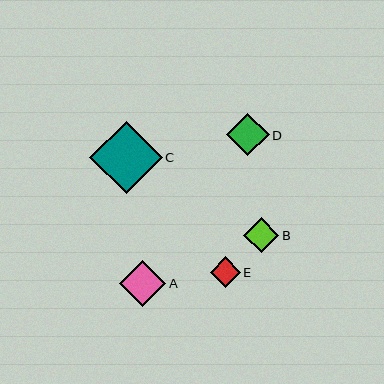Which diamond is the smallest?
Diamond E is the smallest with a size of approximately 30 pixels.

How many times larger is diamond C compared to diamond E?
Diamond C is approximately 2.4 times the size of diamond E.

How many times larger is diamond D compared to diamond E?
Diamond D is approximately 1.4 times the size of diamond E.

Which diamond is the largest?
Diamond C is the largest with a size of approximately 72 pixels.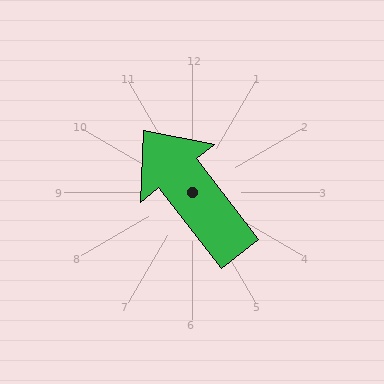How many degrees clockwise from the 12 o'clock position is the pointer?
Approximately 322 degrees.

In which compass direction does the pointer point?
Northwest.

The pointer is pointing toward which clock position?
Roughly 11 o'clock.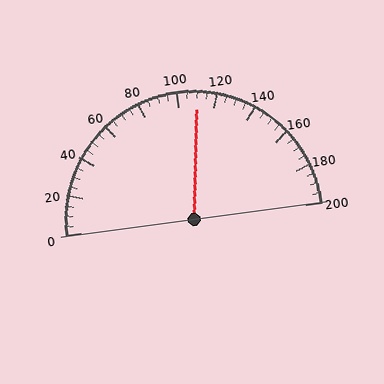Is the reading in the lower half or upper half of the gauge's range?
The reading is in the upper half of the range (0 to 200).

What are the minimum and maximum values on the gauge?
The gauge ranges from 0 to 200.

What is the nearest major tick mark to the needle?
The nearest major tick mark is 120.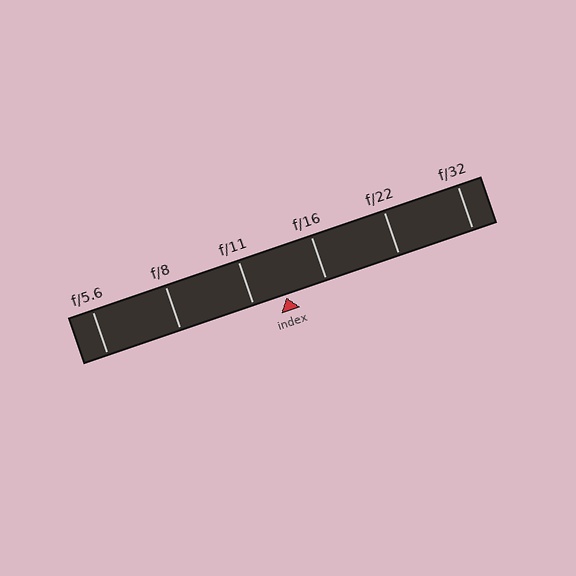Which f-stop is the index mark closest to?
The index mark is closest to f/11.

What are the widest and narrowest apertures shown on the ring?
The widest aperture shown is f/5.6 and the narrowest is f/32.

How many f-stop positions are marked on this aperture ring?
There are 6 f-stop positions marked.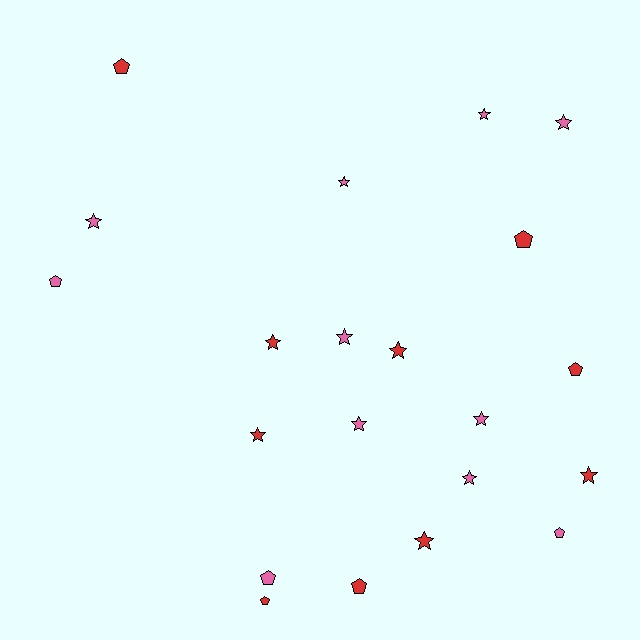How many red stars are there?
There are 5 red stars.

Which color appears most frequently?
Pink, with 11 objects.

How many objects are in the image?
There are 21 objects.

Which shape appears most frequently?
Star, with 13 objects.